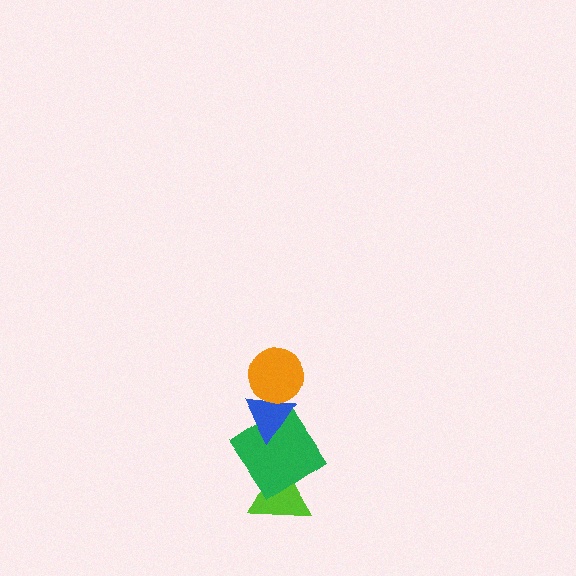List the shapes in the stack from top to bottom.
From top to bottom: the orange circle, the blue triangle, the green diamond, the lime triangle.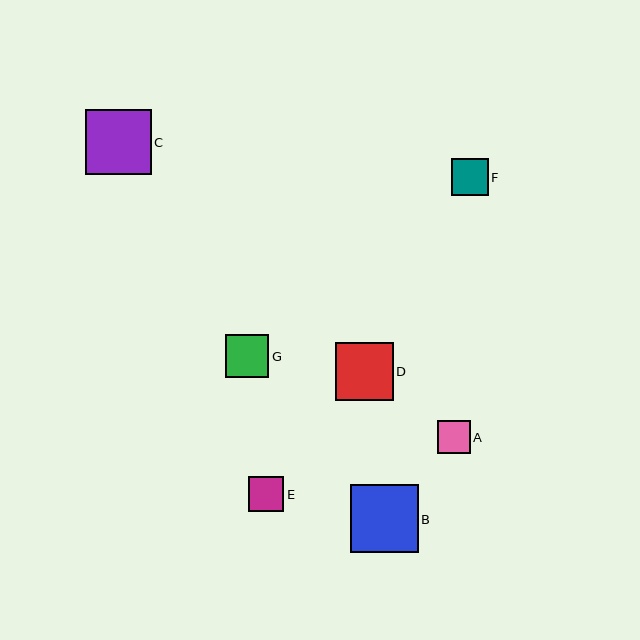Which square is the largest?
Square B is the largest with a size of approximately 68 pixels.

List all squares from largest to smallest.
From largest to smallest: B, C, D, G, F, E, A.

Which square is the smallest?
Square A is the smallest with a size of approximately 33 pixels.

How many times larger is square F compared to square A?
Square F is approximately 1.1 times the size of square A.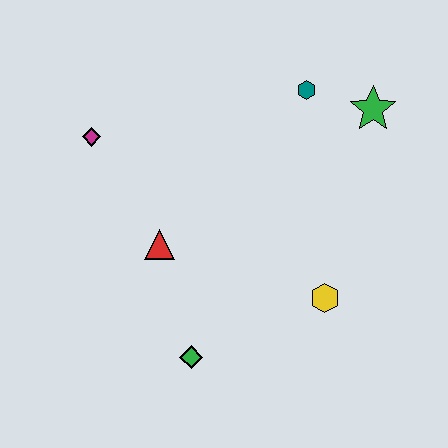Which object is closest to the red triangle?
The green diamond is closest to the red triangle.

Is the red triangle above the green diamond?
Yes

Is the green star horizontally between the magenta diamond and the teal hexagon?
No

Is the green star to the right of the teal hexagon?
Yes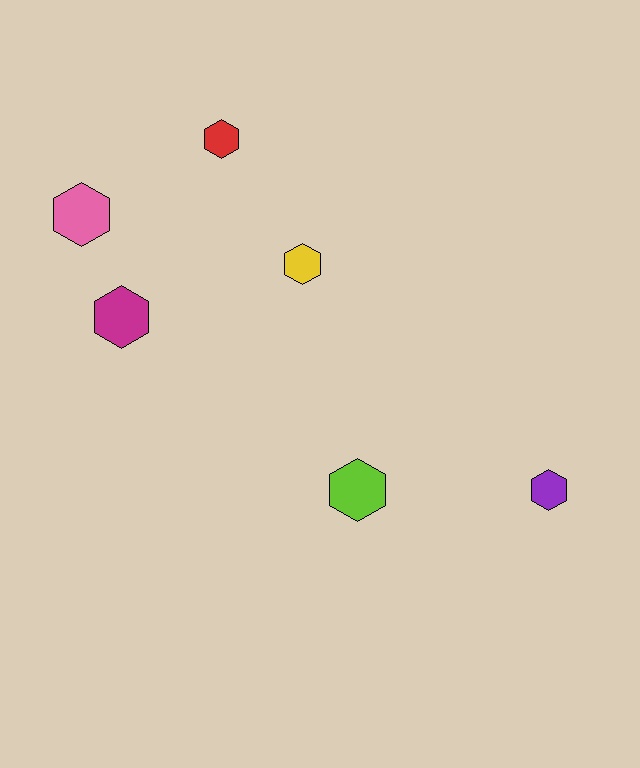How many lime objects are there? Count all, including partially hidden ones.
There is 1 lime object.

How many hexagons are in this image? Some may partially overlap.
There are 6 hexagons.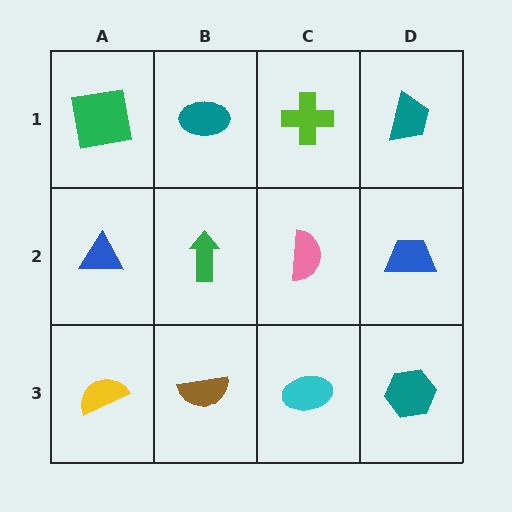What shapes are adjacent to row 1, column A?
A blue triangle (row 2, column A), a teal ellipse (row 1, column B).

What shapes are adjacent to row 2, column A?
A green square (row 1, column A), a yellow semicircle (row 3, column A), a green arrow (row 2, column B).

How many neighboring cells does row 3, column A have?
2.